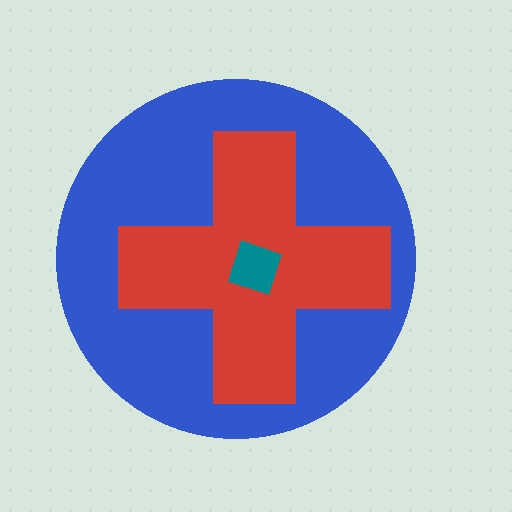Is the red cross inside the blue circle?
Yes.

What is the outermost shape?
The blue circle.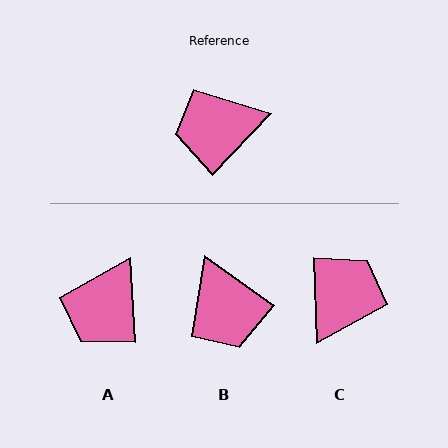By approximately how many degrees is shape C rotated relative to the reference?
Approximately 134 degrees clockwise.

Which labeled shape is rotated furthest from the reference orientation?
C, about 134 degrees away.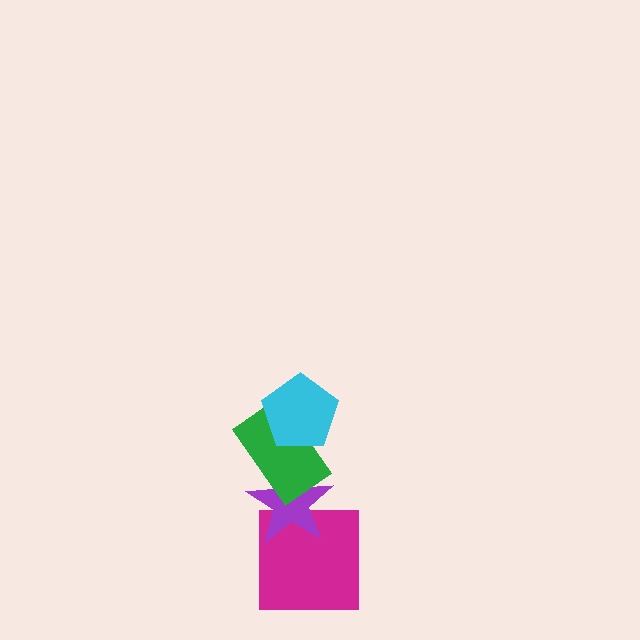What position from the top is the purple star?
The purple star is 3rd from the top.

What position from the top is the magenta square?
The magenta square is 4th from the top.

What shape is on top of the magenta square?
The purple star is on top of the magenta square.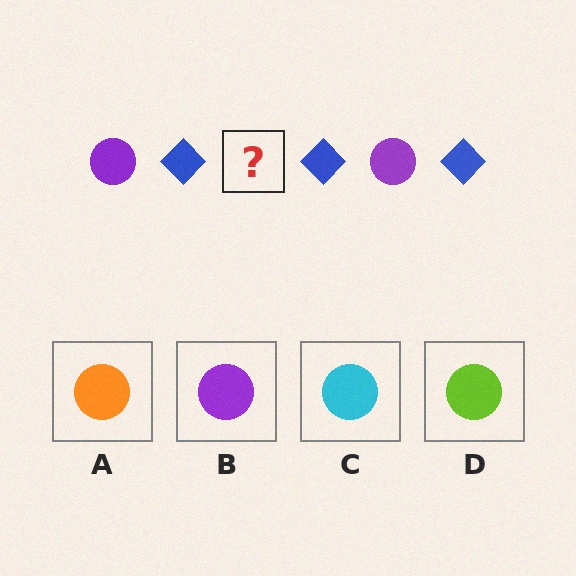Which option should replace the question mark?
Option B.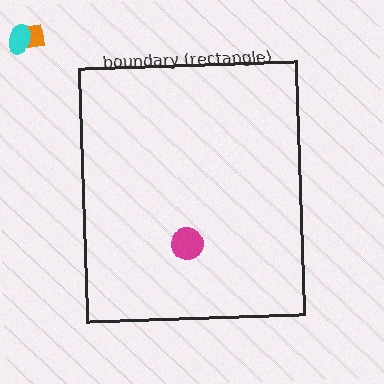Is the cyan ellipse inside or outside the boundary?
Outside.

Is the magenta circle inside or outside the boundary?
Inside.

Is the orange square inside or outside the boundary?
Outside.